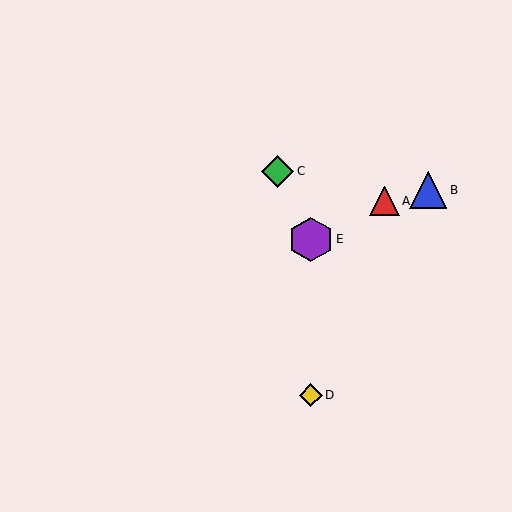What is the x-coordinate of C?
Object C is at x≈278.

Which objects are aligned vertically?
Objects D, E are aligned vertically.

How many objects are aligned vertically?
2 objects (D, E) are aligned vertically.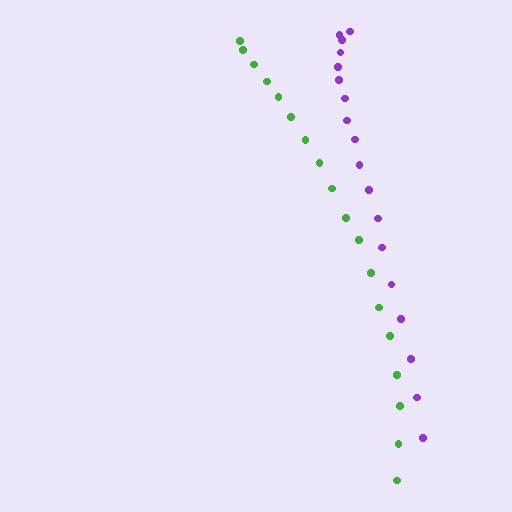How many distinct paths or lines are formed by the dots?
There are 2 distinct paths.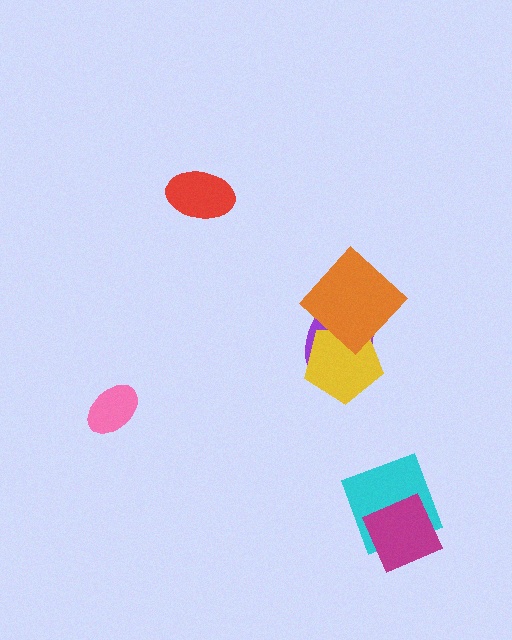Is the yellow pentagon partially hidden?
Yes, it is partially covered by another shape.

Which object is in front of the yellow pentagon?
The orange diamond is in front of the yellow pentagon.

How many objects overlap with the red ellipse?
0 objects overlap with the red ellipse.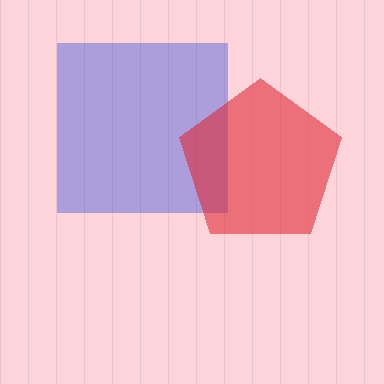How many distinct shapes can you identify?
There are 2 distinct shapes: a blue square, a red pentagon.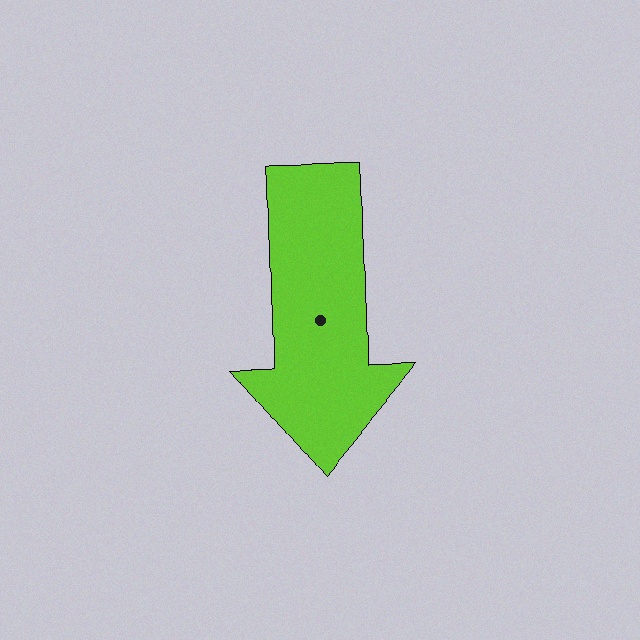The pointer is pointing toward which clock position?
Roughly 6 o'clock.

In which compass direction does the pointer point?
South.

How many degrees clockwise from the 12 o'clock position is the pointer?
Approximately 179 degrees.